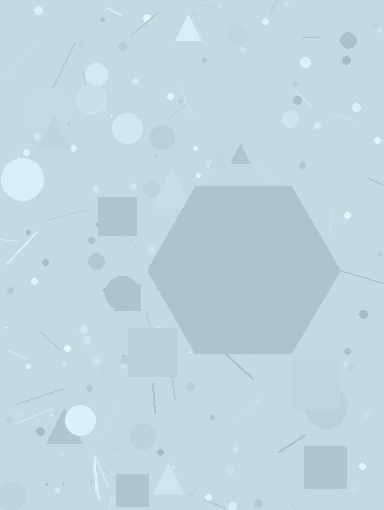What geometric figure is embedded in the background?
A hexagon is embedded in the background.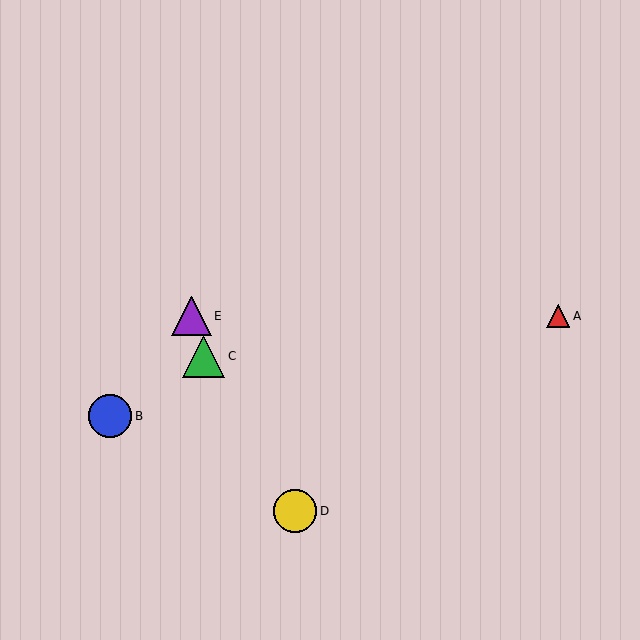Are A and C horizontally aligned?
No, A is at y≈316 and C is at y≈356.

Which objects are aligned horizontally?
Objects A, E are aligned horizontally.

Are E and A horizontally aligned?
Yes, both are at y≈316.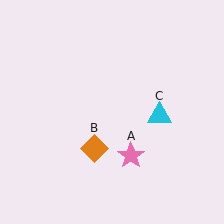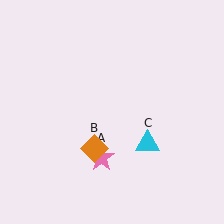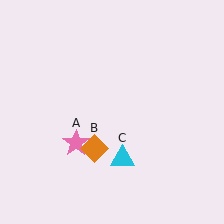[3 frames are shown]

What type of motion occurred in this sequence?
The pink star (object A), cyan triangle (object C) rotated clockwise around the center of the scene.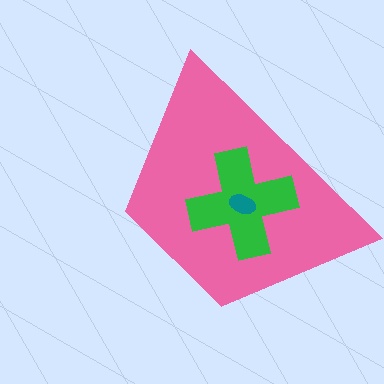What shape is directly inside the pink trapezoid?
The green cross.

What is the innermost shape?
The teal ellipse.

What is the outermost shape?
The pink trapezoid.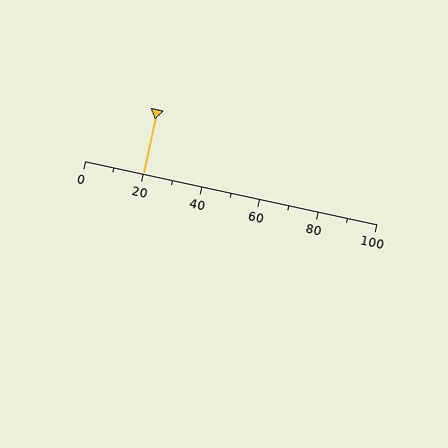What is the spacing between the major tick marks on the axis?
The major ticks are spaced 20 apart.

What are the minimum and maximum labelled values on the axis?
The axis runs from 0 to 100.